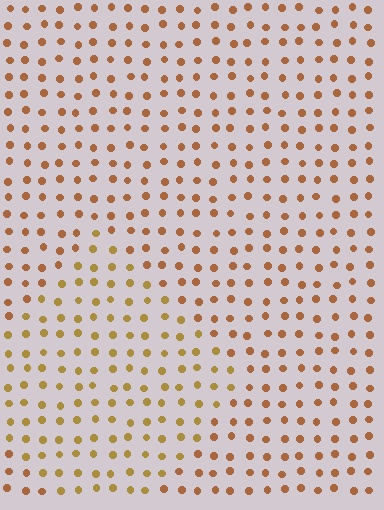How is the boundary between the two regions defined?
The boundary is defined purely by a slight shift in hue (about 22 degrees). Spacing, size, and orientation are identical on both sides.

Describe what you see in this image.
The image is filled with small brown elements in a uniform arrangement. A diamond-shaped region is visible where the elements are tinted to a slightly different hue, forming a subtle color boundary.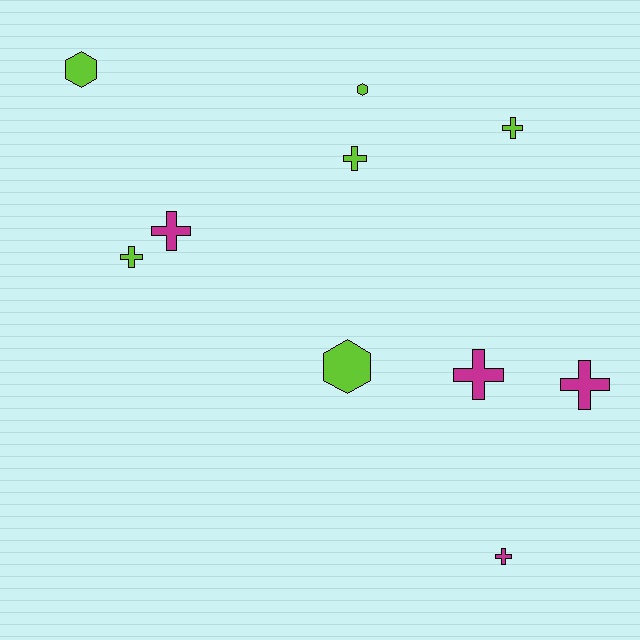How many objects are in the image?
There are 10 objects.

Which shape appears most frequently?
Cross, with 7 objects.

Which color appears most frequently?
Lime, with 6 objects.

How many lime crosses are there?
There are 3 lime crosses.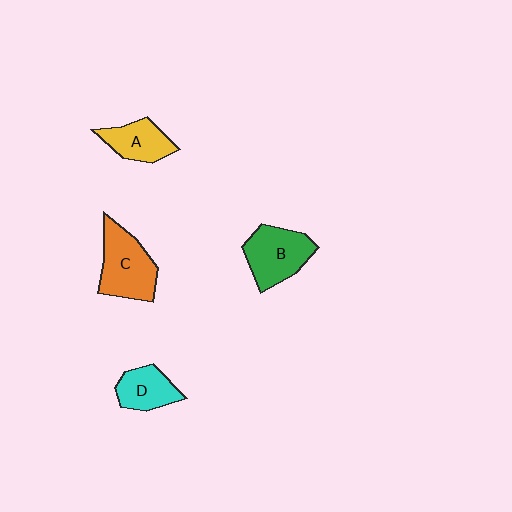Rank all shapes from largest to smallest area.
From largest to smallest: C (orange), B (green), A (yellow), D (cyan).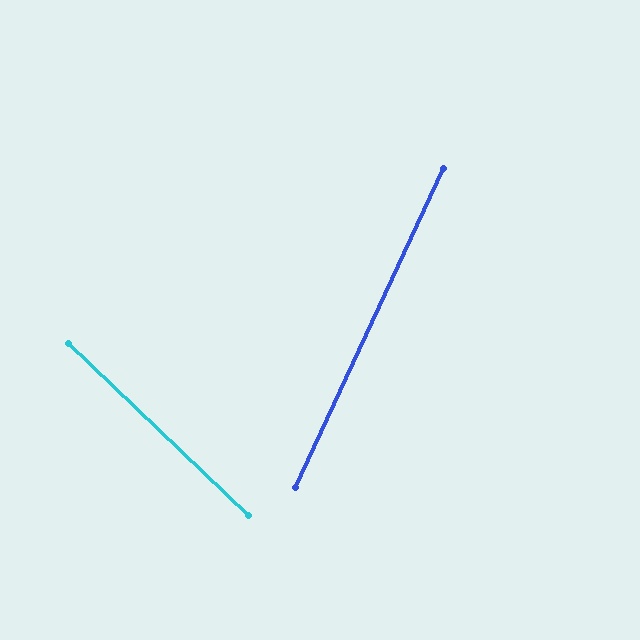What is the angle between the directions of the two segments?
Approximately 71 degrees.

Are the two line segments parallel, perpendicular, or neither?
Neither parallel nor perpendicular — they differ by about 71°.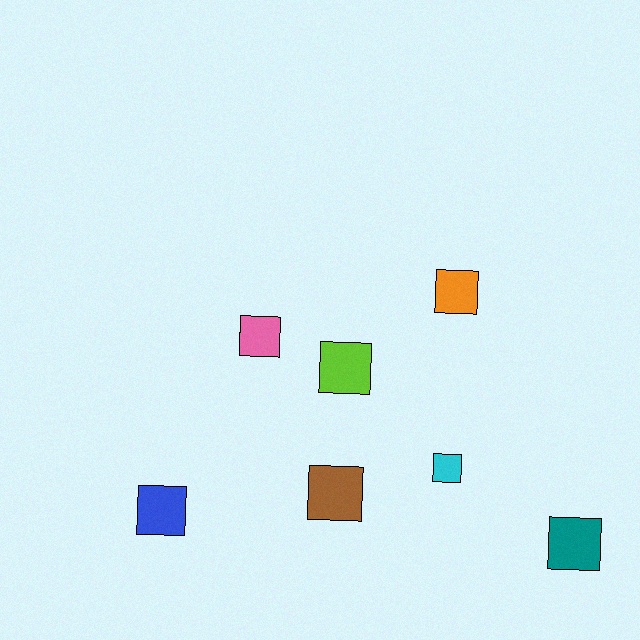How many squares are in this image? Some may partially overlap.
There are 7 squares.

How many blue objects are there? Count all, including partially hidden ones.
There is 1 blue object.